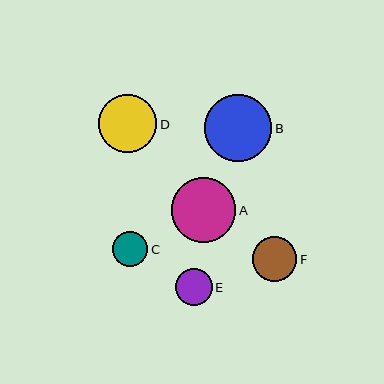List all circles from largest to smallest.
From largest to smallest: B, A, D, F, E, C.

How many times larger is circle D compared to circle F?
Circle D is approximately 1.3 times the size of circle F.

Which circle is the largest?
Circle B is the largest with a size of approximately 67 pixels.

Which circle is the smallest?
Circle C is the smallest with a size of approximately 35 pixels.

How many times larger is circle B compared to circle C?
Circle B is approximately 1.9 times the size of circle C.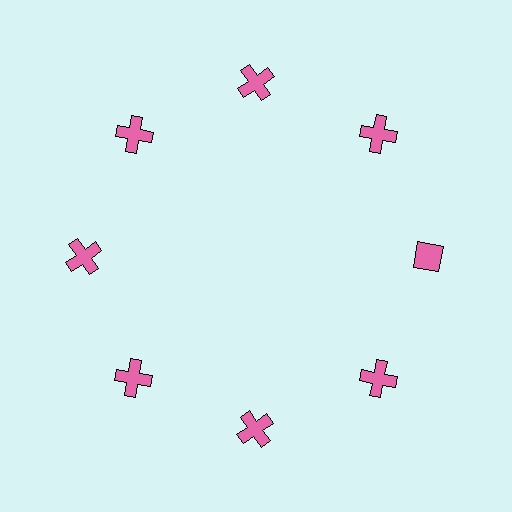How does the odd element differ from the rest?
It has a different shape: diamond instead of cross.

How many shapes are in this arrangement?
There are 8 shapes arranged in a ring pattern.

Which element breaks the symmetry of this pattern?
The pink diamond at roughly the 3 o'clock position breaks the symmetry. All other shapes are pink crosses.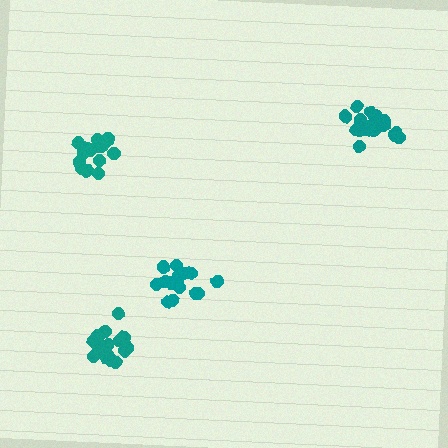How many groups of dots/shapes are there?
There are 4 groups.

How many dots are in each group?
Group 1: 16 dots, Group 2: 19 dots, Group 3: 18 dots, Group 4: 20 dots (73 total).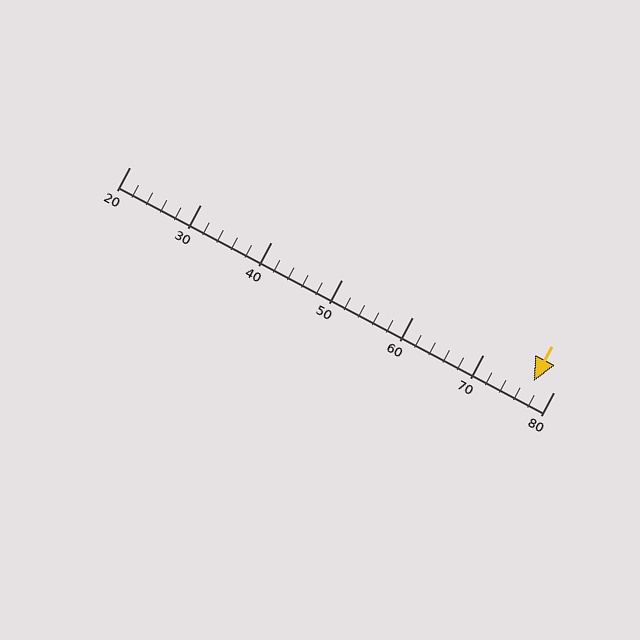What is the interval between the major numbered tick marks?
The major tick marks are spaced 10 units apart.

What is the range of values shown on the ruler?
The ruler shows values from 20 to 80.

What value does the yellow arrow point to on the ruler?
The yellow arrow points to approximately 77.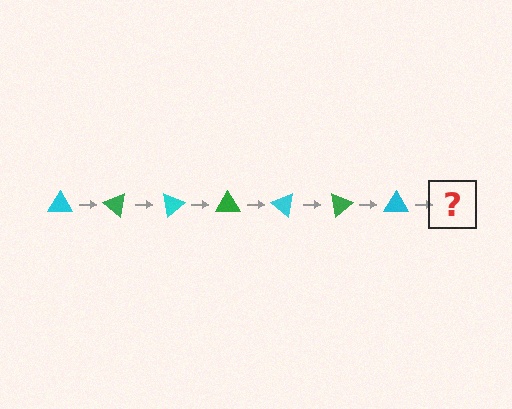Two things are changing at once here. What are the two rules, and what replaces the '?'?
The two rules are that it rotates 40 degrees each step and the color cycles through cyan and green. The '?' should be a green triangle, rotated 280 degrees from the start.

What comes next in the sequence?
The next element should be a green triangle, rotated 280 degrees from the start.